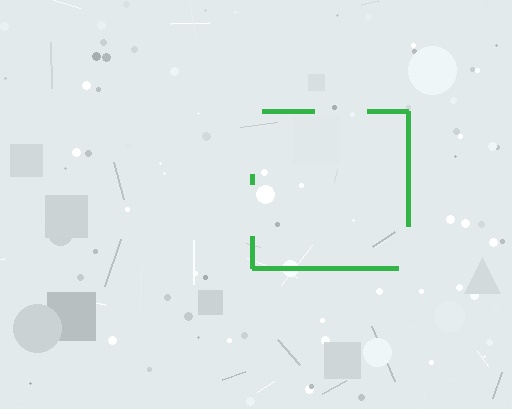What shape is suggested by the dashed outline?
The dashed outline suggests a square.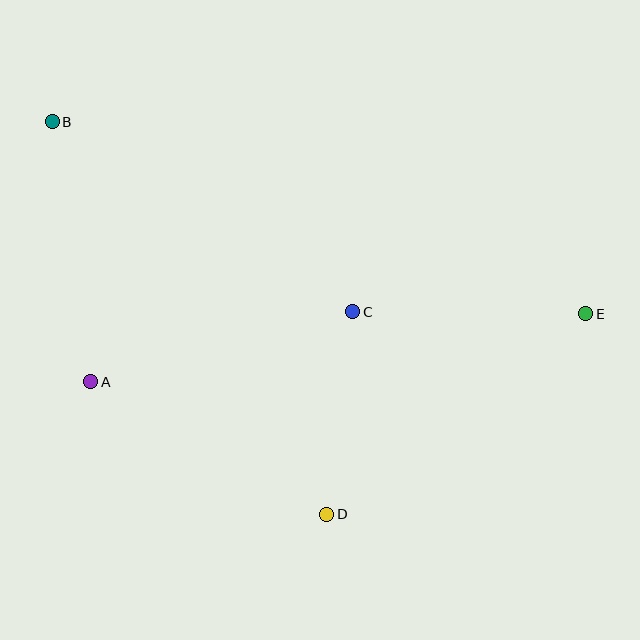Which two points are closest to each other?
Points C and D are closest to each other.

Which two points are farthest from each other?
Points B and E are farthest from each other.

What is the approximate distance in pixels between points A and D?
The distance between A and D is approximately 271 pixels.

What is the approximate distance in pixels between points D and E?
The distance between D and E is approximately 328 pixels.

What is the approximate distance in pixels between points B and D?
The distance between B and D is approximately 479 pixels.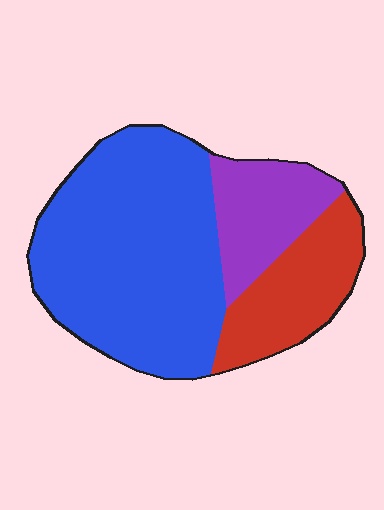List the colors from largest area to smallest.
From largest to smallest: blue, red, purple.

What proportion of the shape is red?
Red covers roughly 20% of the shape.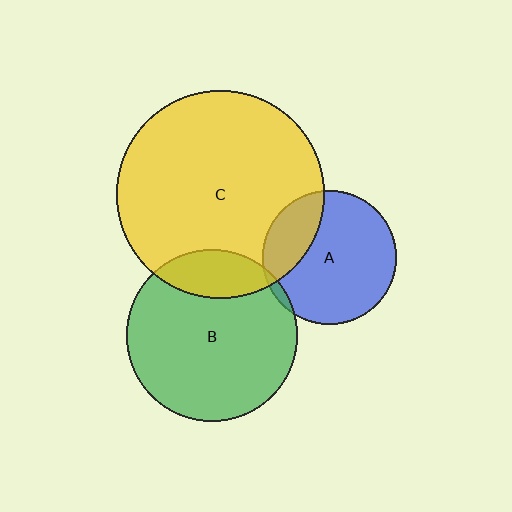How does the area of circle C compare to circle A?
Approximately 2.4 times.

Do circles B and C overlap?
Yes.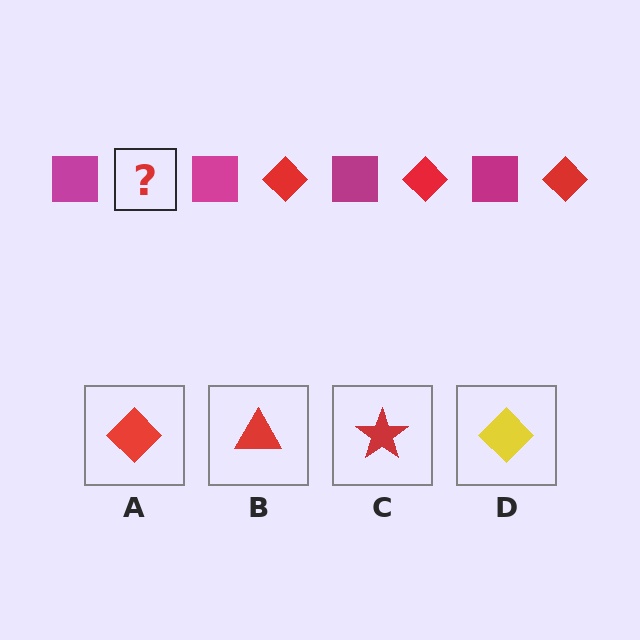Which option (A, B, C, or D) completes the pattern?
A.